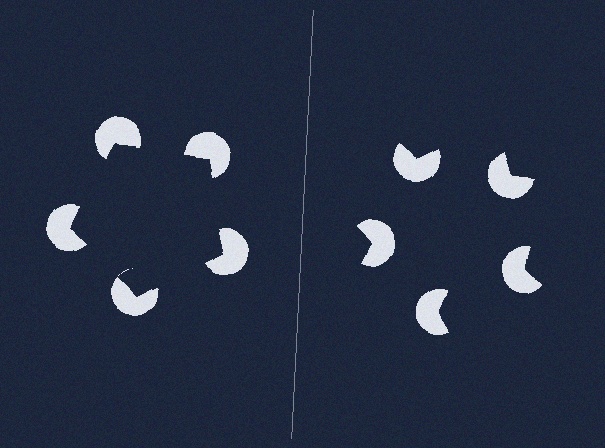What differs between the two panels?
The pac-man discs are positioned identically on both sides; only the wedge orientations differ. On the left they align to a pentagon; on the right they are misaligned.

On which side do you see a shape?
An illusory pentagon appears on the left side. On the right side the wedge cuts are rotated, so no coherent shape forms.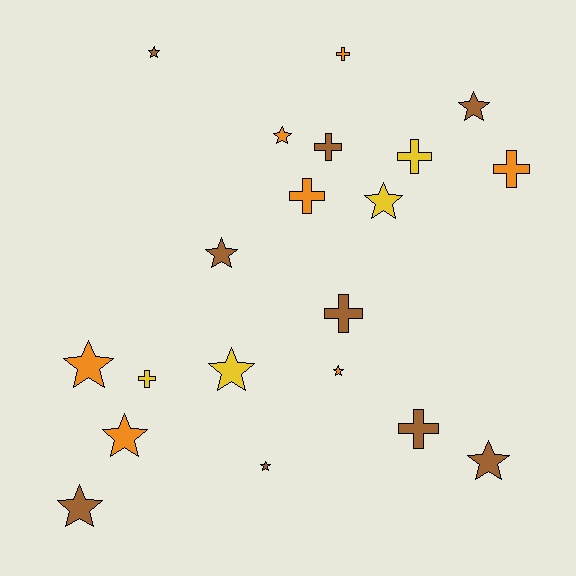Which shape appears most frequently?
Star, with 12 objects.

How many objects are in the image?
There are 20 objects.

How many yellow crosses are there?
There are 2 yellow crosses.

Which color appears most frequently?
Brown, with 9 objects.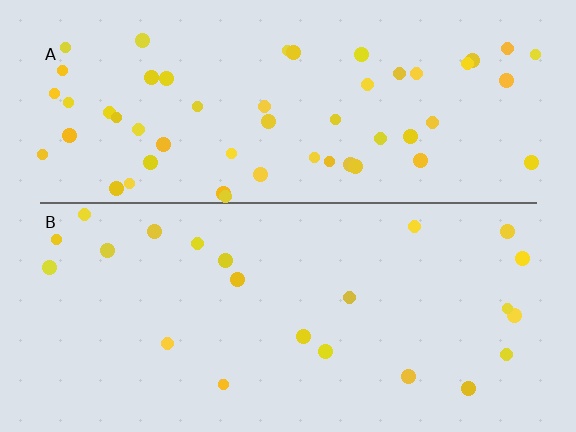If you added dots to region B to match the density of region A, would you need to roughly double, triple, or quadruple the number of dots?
Approximately double.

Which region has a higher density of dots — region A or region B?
A (the top).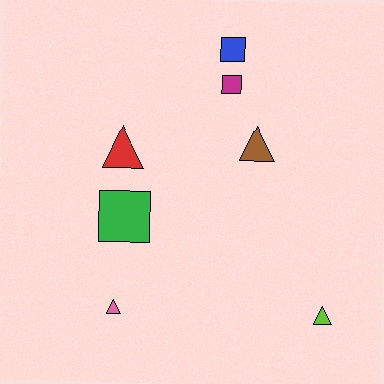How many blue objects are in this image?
There is 1 blue object.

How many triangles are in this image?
There are 4 triangles.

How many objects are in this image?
There are 7 objects.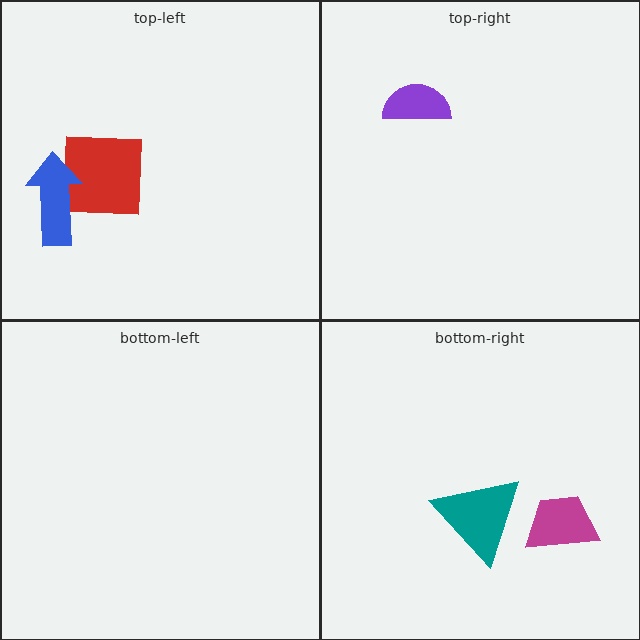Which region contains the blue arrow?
The top-left region.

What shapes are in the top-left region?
The red square, the blue arrow.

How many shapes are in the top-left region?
2.